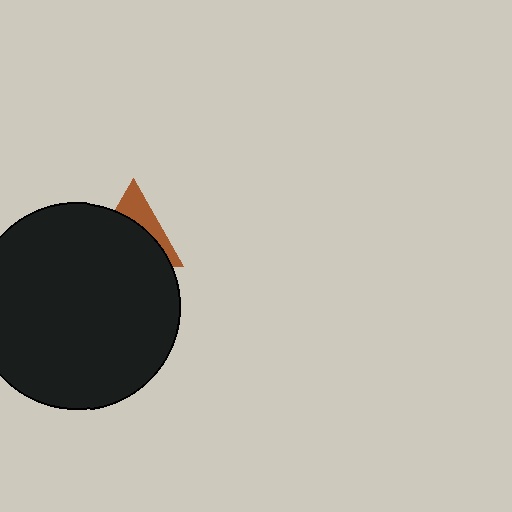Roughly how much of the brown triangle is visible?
A small part of it is visible (roughly 33%).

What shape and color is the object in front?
The object in front is a black circle.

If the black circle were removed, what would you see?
You would see the complete brown triangle.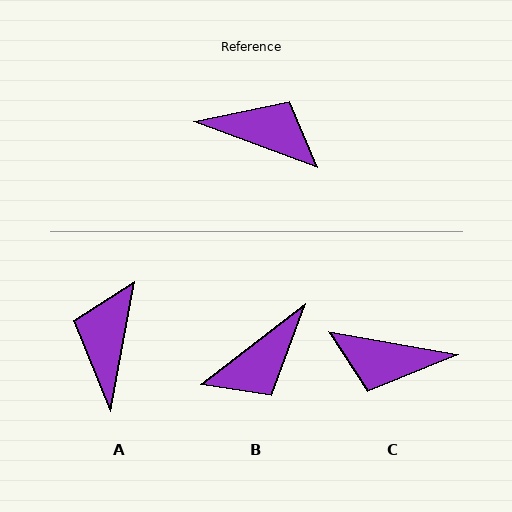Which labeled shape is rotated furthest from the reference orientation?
C, about 170 degrees away.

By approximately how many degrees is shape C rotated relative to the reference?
Approximately 170 degrees clockwise.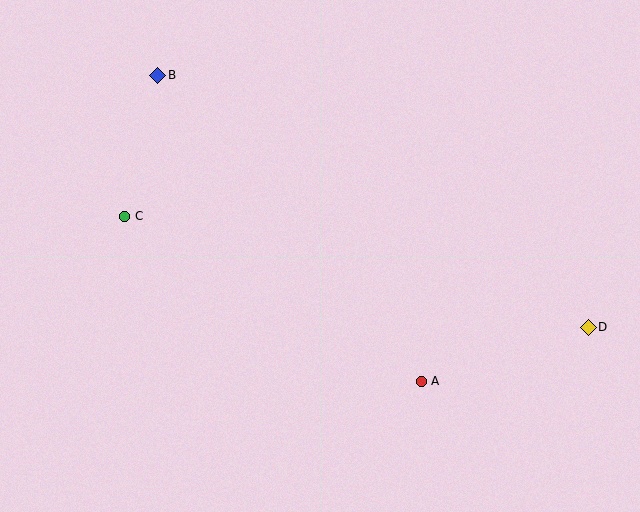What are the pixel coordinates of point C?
Point C is at (125, 216).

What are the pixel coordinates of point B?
Point B is at (158, 75).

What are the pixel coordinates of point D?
Point D is at (588, 327).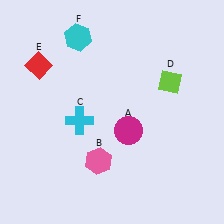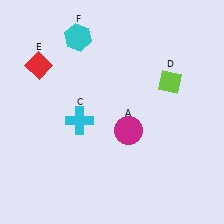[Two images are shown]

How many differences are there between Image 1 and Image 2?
There is 1 difference between the two images.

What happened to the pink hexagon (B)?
The pink hexagon (B) was removed in Image 2. It was in the bottom-left area of Image 1.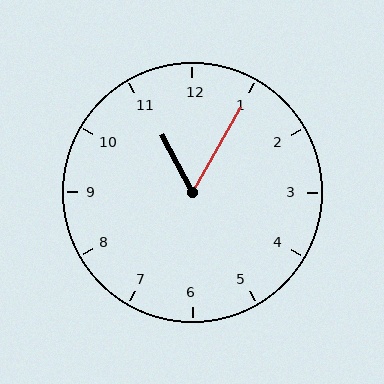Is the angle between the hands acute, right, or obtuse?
It is acute.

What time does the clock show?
11:05.